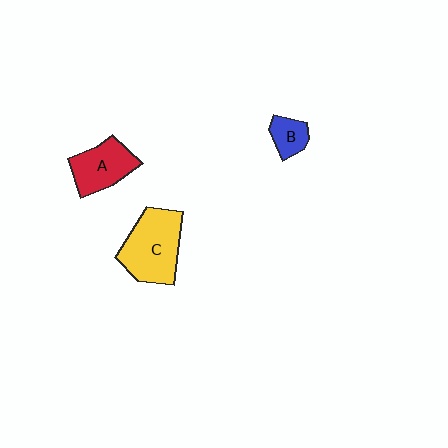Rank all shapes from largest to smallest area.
From largest to smallest: C (yellow), A (red), B (blue).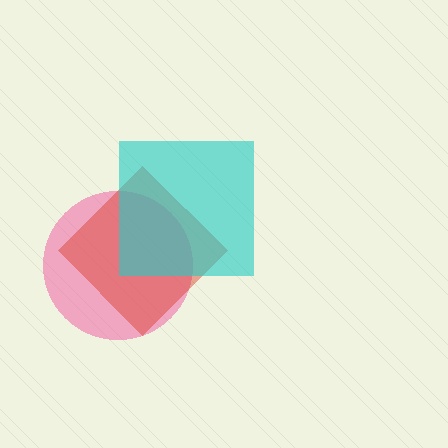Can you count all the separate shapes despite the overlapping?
Yes, there are 3 separate shapes.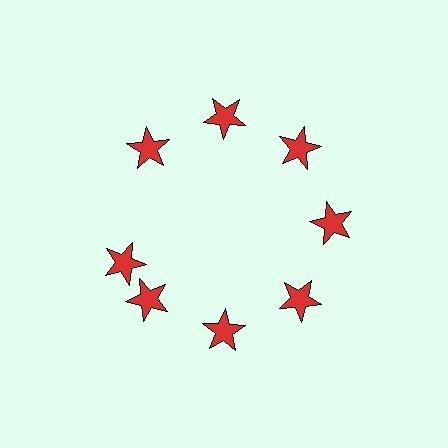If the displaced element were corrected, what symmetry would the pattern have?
It would have 8-fold rotational symmetry — the pattern would map onto itself every 45 degrees.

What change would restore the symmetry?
The symmetry would be restored by rotating it back into even spacing with its neighbors so that all 8 stars sit at equal angles and equal distance from the center.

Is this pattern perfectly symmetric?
No. The 8 red stars are arranged in a ring, but one element near the 9 o'clock position is rotated out of alignment along the ring, breaking the 8-fold rotational symmetry.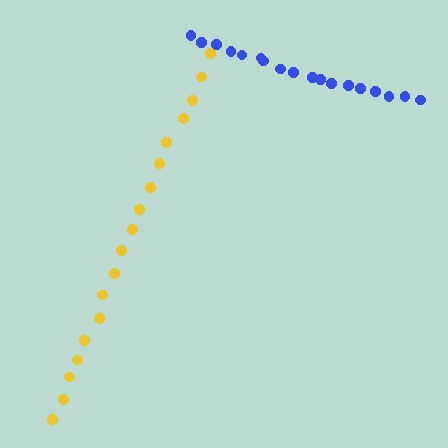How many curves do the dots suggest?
There are 2 distinct paths.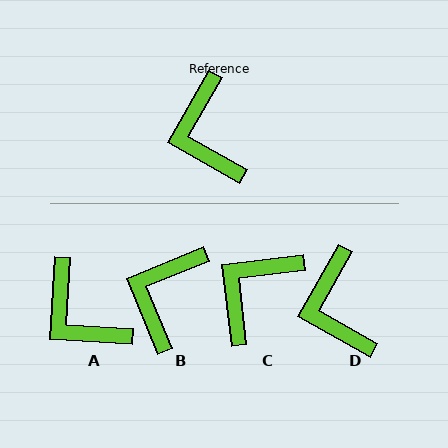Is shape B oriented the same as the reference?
No, it is off by about 38 degrees.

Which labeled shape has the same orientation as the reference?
D.